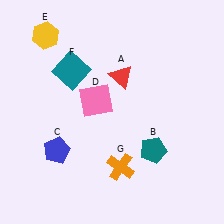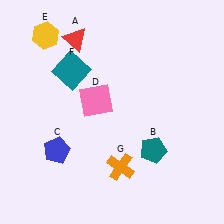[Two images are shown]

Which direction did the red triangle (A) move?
The red triangle (A) moved left.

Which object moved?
The red triangle (A) moved left.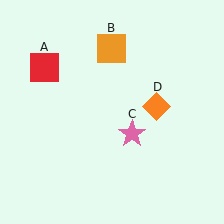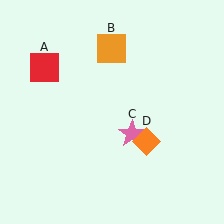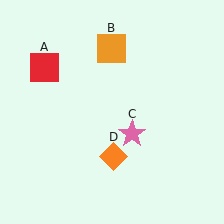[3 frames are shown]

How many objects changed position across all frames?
1 object changed position: orange diamond (object D).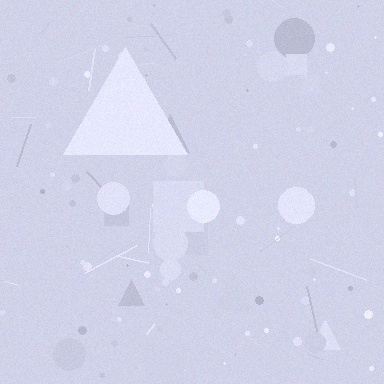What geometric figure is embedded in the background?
A triangle is embedded in the background.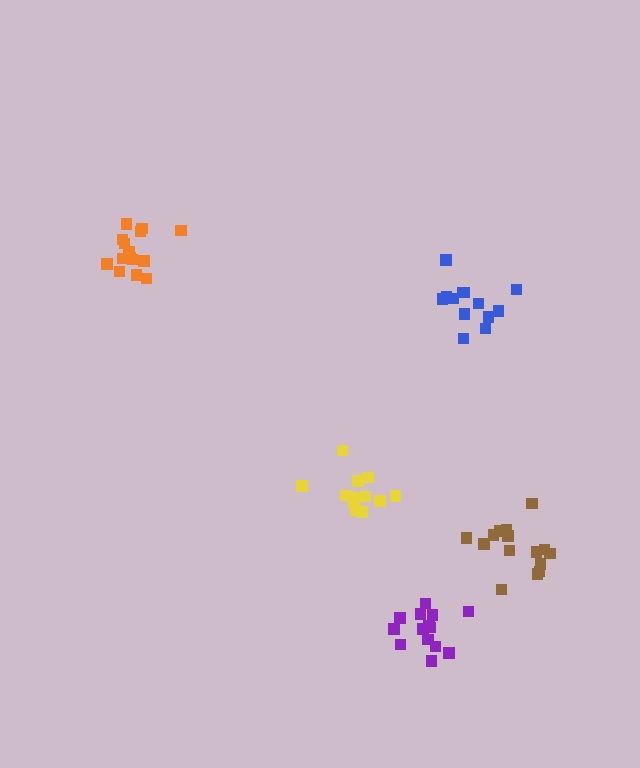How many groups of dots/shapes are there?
There are 5 groups.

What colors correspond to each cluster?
The clusters are colored: brown, purple, orange, blue, yellow.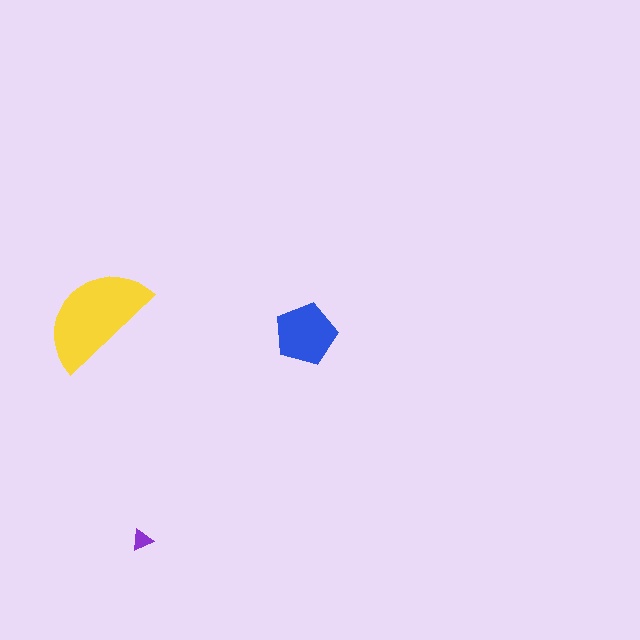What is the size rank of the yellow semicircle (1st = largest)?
1st.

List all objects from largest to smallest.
The yellow semicircle, the blue pentagon, the purple triangle.